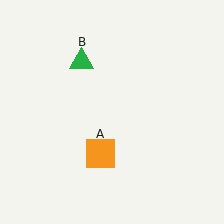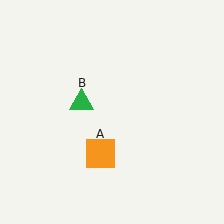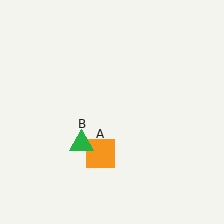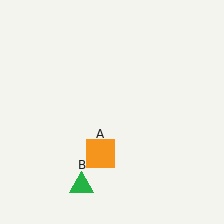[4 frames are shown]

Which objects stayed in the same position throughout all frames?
Orange square (object A) remained stationary.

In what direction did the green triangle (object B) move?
The green triangle (object B) moved down.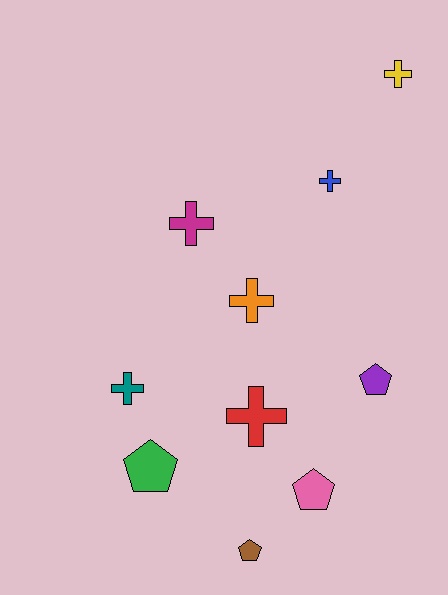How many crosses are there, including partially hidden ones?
There are 6 crosses.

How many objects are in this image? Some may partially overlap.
There are 10 objects.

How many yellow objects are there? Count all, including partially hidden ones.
There is 1 yellow object.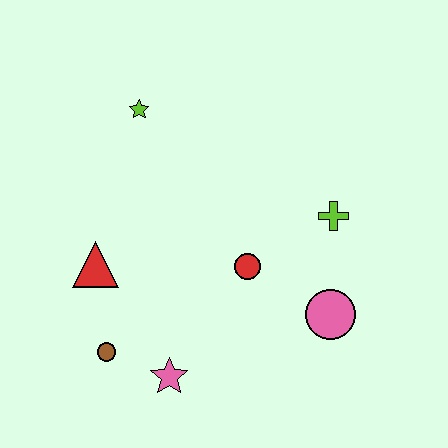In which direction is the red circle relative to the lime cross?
The red circle is to the left of the lime cross.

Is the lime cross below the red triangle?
No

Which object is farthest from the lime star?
The pink circle is farthest from the lime star.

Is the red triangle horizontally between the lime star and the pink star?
No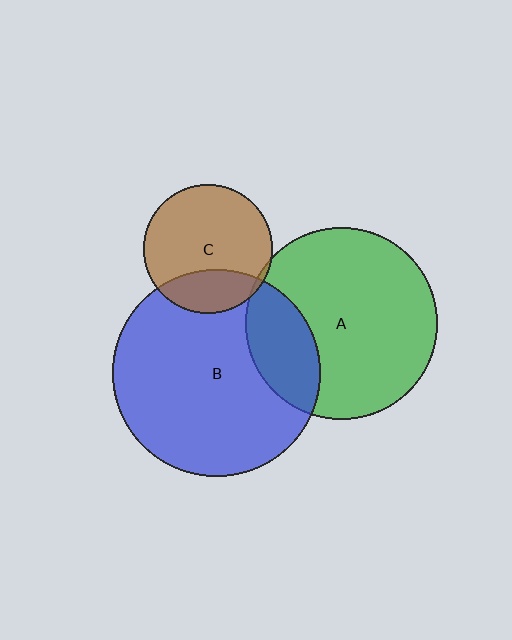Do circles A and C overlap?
Yes.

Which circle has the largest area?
Circle B (blue).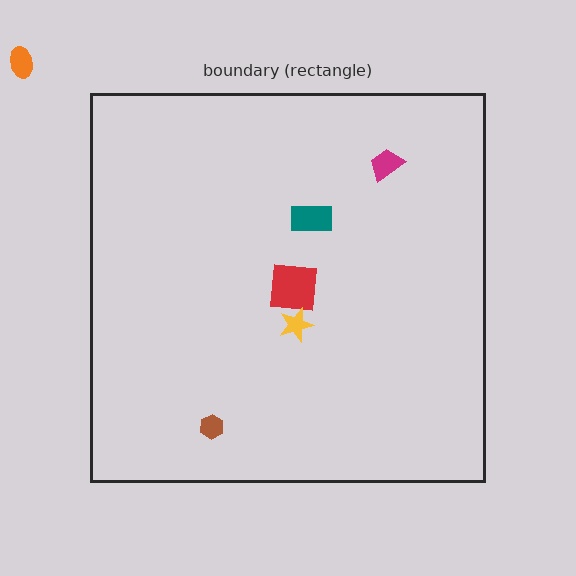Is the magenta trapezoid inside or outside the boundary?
Inside.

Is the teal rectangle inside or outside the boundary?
Inside.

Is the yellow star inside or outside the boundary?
Inside.